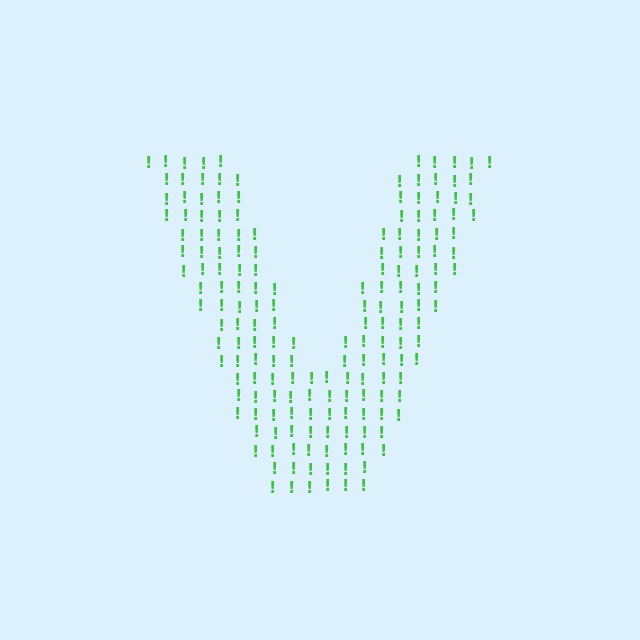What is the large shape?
The large shape is the letter V.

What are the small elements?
The small elements are exclamation marks.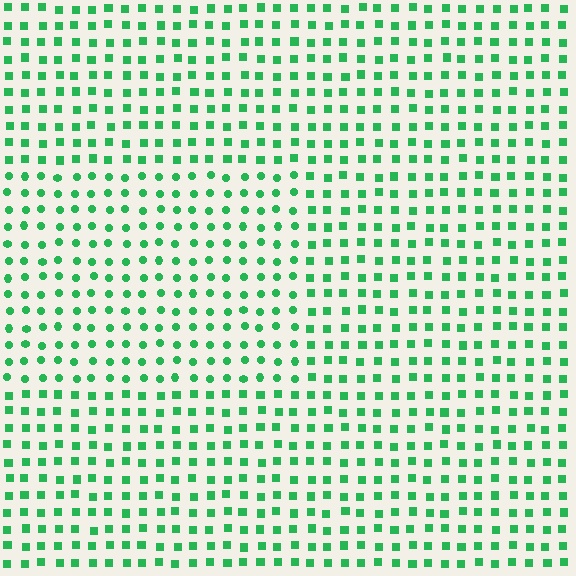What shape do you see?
I see a rectangle.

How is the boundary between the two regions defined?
The boundary is defined by a change in element shape: circles inside vs. squares outside. All elements share the same color and spacing.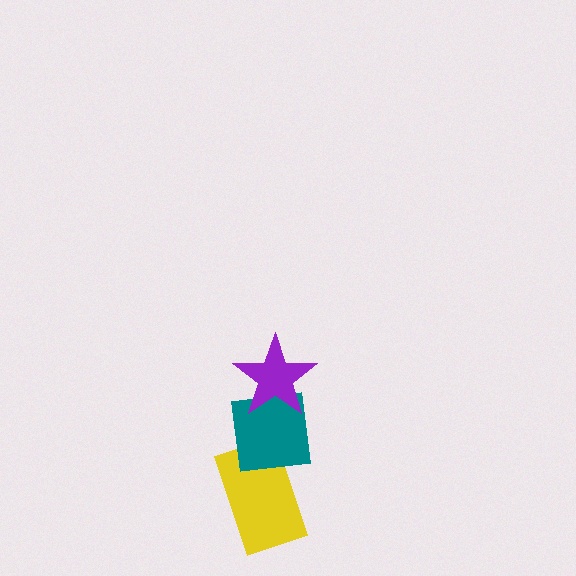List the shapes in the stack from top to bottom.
From top to bottom: the purple star, the teal square, the yellow rectangle.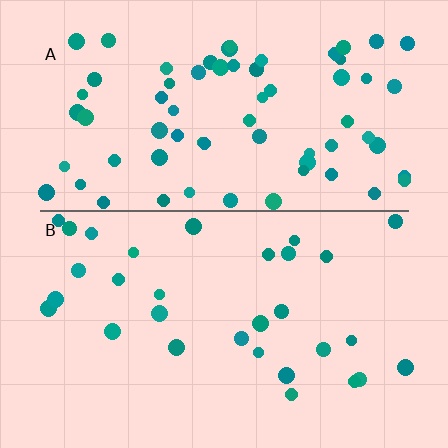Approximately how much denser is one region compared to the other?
Approximately 2.2× — region A over region B.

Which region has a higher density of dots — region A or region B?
A (the top).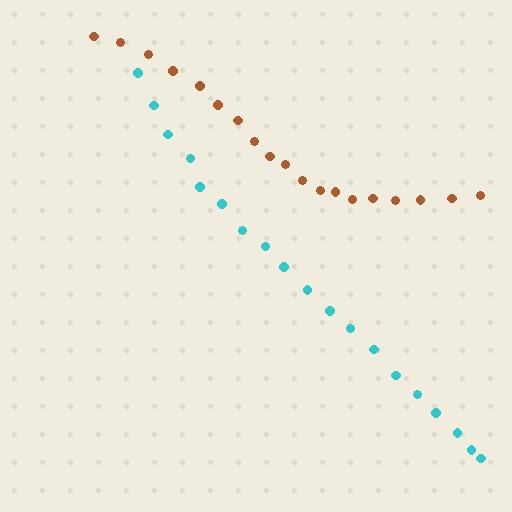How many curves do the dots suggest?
There are 2 distinct paths.